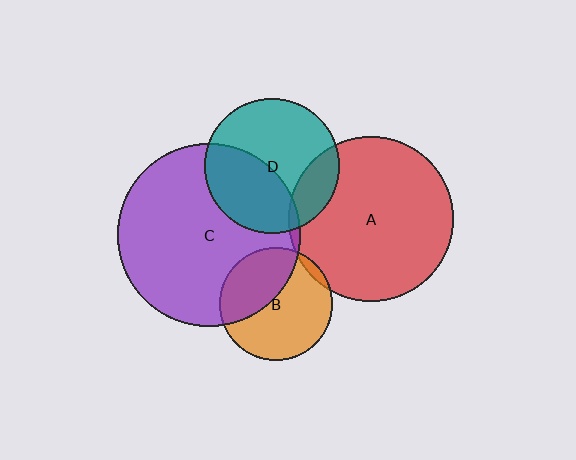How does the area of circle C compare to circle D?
Approximately 1.8 times.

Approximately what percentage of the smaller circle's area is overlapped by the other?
Approximately 40%.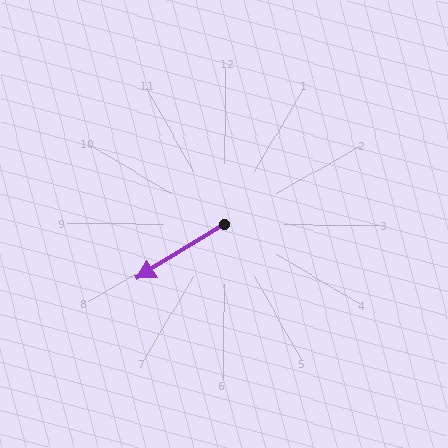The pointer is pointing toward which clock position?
Roughly 8 o'clock.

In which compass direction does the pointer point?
Southwest.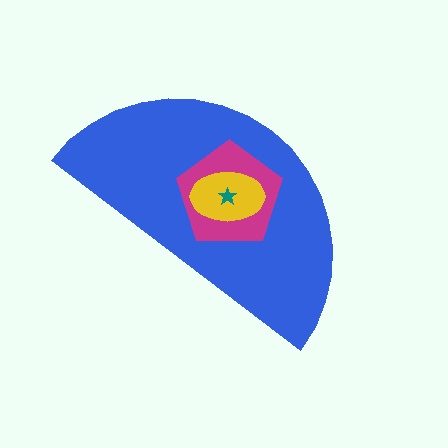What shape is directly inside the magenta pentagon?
The yellow ellipse.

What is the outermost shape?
The blue semicircle.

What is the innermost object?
The teal star.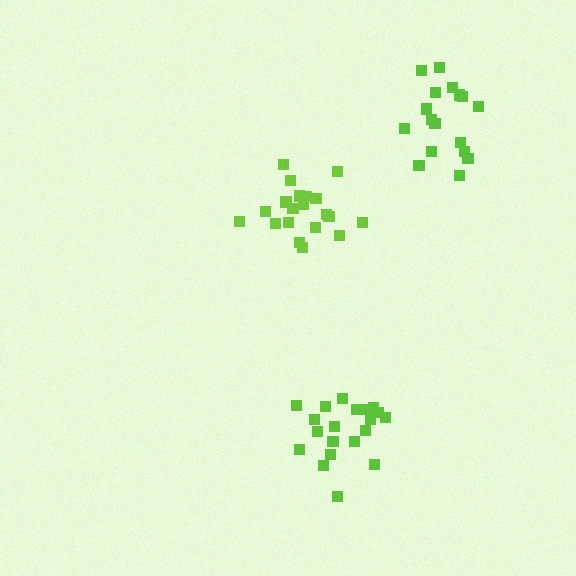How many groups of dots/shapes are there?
There are 3 groups.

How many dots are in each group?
Group 1: 17 dots, Group 2: 20 dots, Group 3: 20 dots (57 total).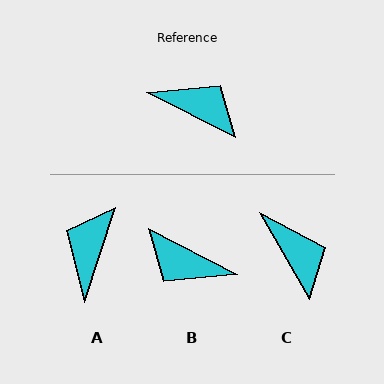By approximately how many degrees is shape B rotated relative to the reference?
Approximately 180 degrees counter-clockwise.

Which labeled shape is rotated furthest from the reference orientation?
B, about 180 degrees away.